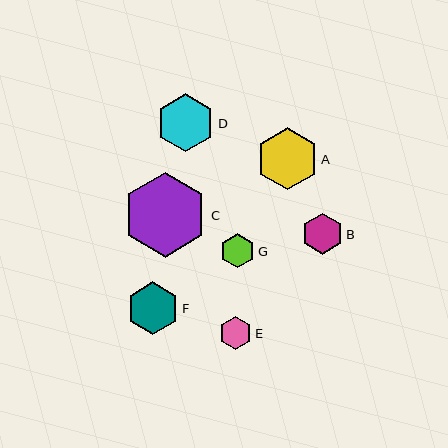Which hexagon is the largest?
Hexagon C is the largest with a size of approximately 85 pixels.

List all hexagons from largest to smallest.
From largest to smallest: C, A, D, F, B, G, E.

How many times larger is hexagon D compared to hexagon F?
Hexagon D is approximately 1.1 times the size of hexagon F.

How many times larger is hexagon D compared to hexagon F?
Hexagon D is approximately 1.1 times the size of hexagon F.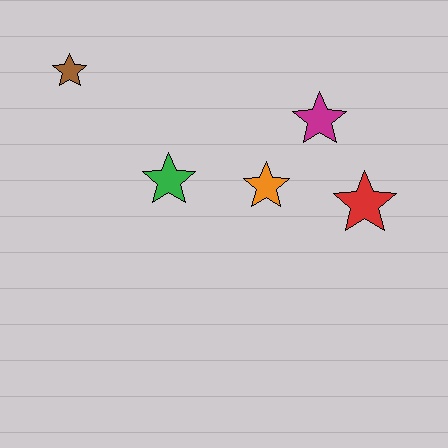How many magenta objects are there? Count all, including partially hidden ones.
There is 1 magenta object.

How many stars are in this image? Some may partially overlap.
There are 5 stars.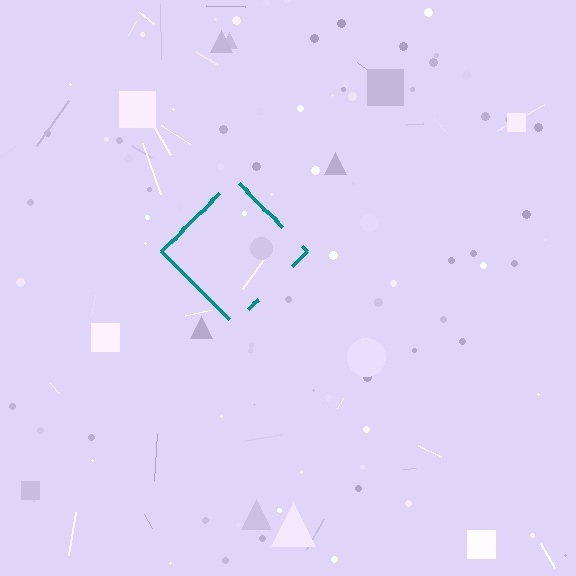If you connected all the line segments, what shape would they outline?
They would outline a diamond.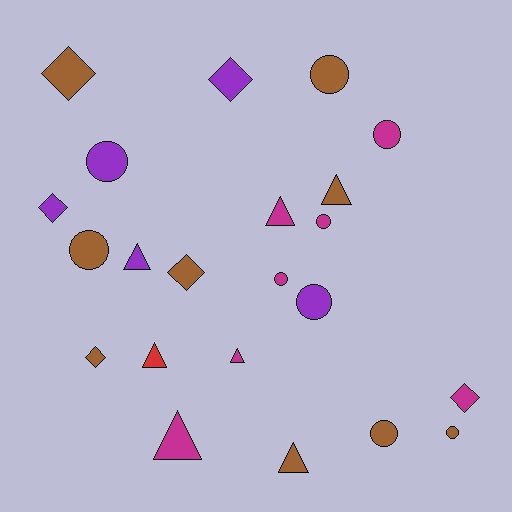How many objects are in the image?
There are 22 objects.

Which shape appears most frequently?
Circle, with 9 objects.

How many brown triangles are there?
There are 2 brown triangles.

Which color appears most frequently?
Brown, with 9 objects.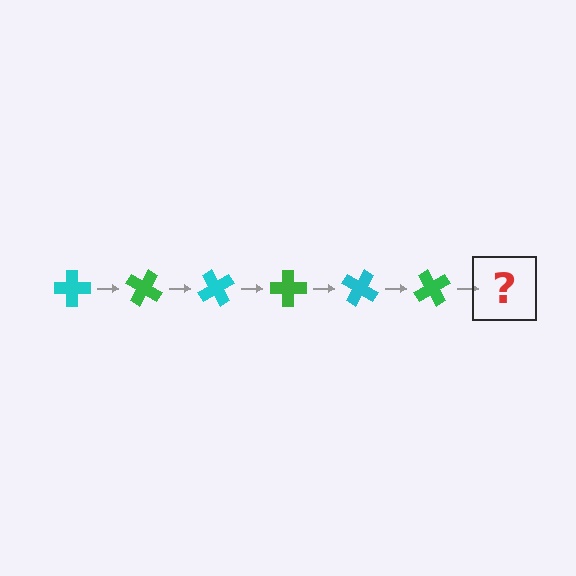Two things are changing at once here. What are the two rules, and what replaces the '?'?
The two rules are that it rotates 30 degrees each step and the color cycles through cyan and green. The '?' should be a cyan cross, rotated 180 degrees from the start.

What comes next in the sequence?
The next element should be a cyan cross, rotated 180 degrees from the start.